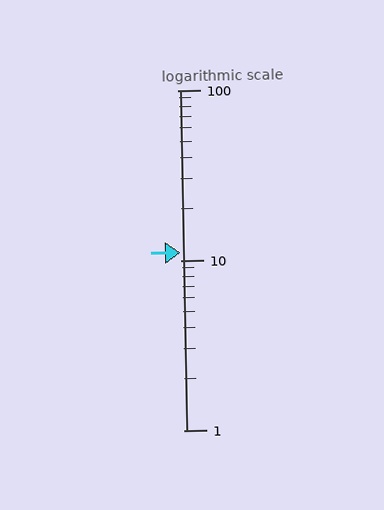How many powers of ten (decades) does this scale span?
The scale spans 2 decades, from 1 to 100.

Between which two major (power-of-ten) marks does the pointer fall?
The pointer is between 10 and 100.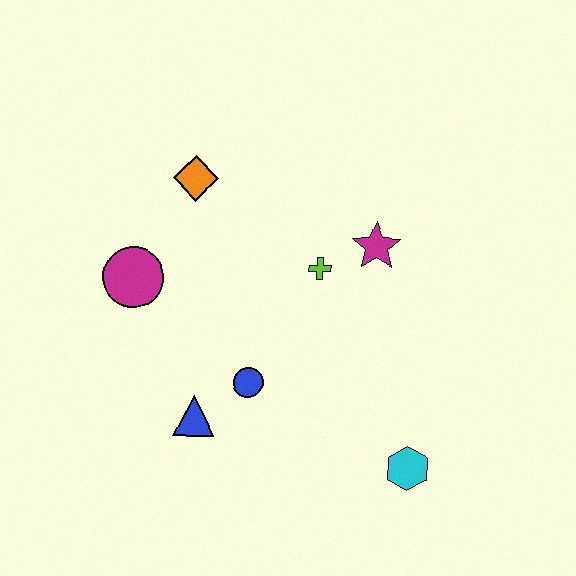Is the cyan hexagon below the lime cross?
Yes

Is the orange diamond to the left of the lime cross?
Yes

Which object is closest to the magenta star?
The lime cross is closest to the magenta star.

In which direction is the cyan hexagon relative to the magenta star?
The cyan hexagon is below the magenta star.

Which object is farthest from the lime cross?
The cyan hexagon is farthest from the lime cross.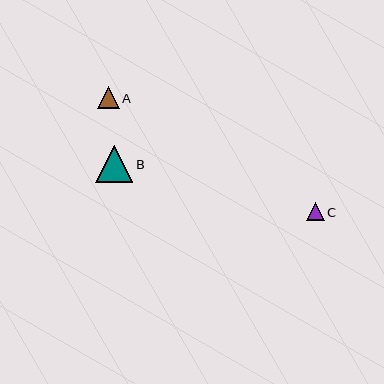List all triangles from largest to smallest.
From largest to smallest: B, A, C.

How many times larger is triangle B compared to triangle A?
Triangle B is approximately 1.7 times the size of triangle A.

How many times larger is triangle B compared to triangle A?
Triangle B is approximately 1.7 times the size of triangle A.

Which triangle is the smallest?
Triangle C is the smallest with a size of approximately 18 pixels.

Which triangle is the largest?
Triangle B is the largest with a size of approximately 37 pixels.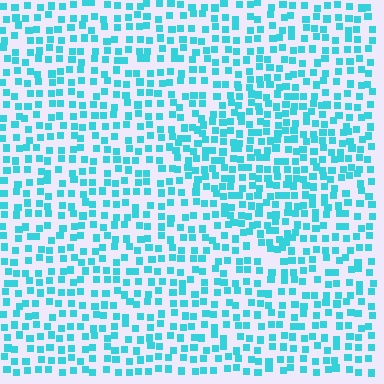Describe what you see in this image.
The image contains small cyan elements arranged at two different densities. A diamond-shaped region is visible where the elements are more densely packed than the surrounding area.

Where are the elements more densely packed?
The elements are more densely packed inside the diamond boundary.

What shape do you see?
I see a diamond.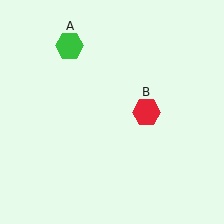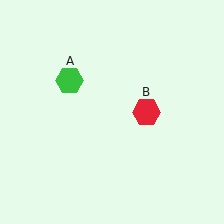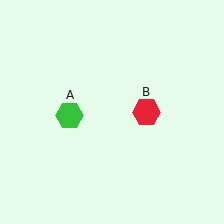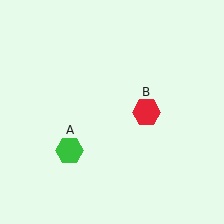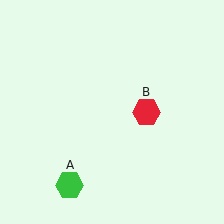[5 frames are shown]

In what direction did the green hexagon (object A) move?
The green hexagon (object A) moved down.